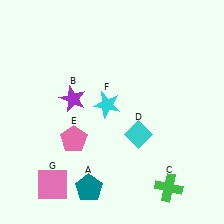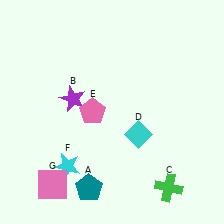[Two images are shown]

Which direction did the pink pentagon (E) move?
The pink pentagon (E) moved up.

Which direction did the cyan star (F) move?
The cyan star (F) moved down.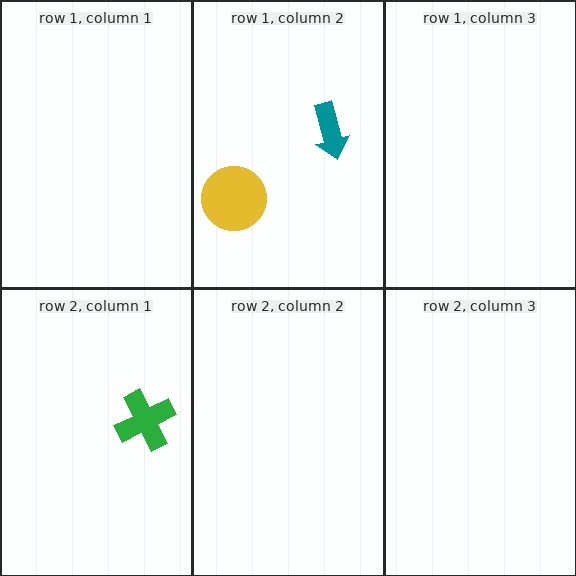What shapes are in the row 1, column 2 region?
The yellow circle, the teal arrow.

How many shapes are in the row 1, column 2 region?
2.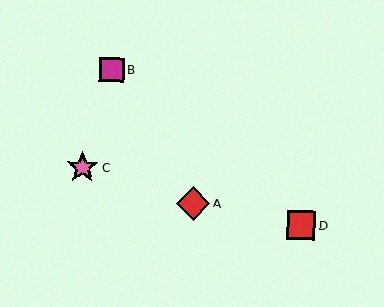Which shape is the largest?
The red diamond (labeled A) is the largest.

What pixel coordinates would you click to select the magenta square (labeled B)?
Click at (112, 70) to select the magenta square B.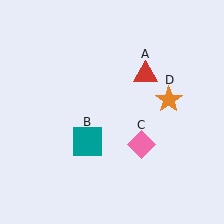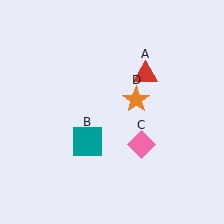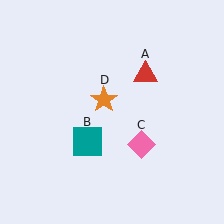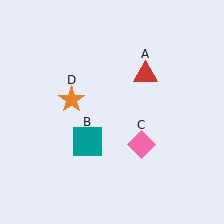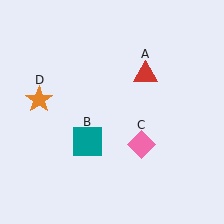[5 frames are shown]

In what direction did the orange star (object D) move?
The orange star (object D) moved left.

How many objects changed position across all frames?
1 object changed position: orange star (object D).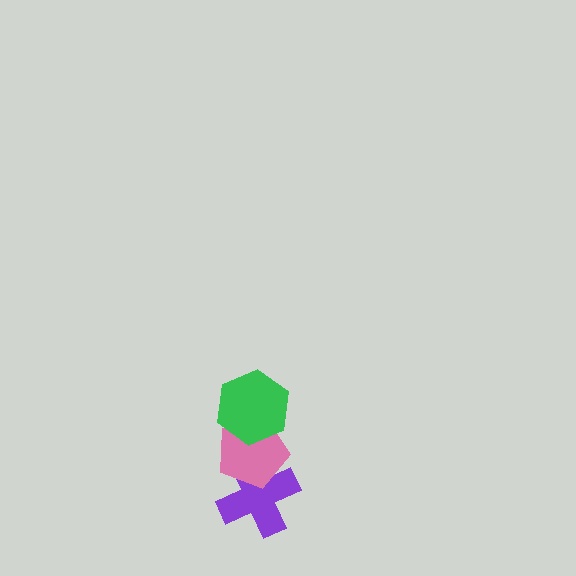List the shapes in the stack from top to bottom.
From top to bottom: the green hexagon, the pink pentagon, the purple cross.